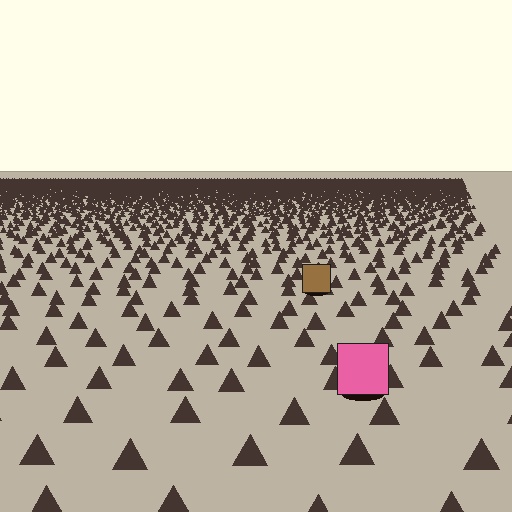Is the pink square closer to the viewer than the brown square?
Yes. The pink square is closer — you can tell from the texture gradient: the ground texture is coarser near it.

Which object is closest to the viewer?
The pink square is closest. The texture marks near it are larger and more spread out.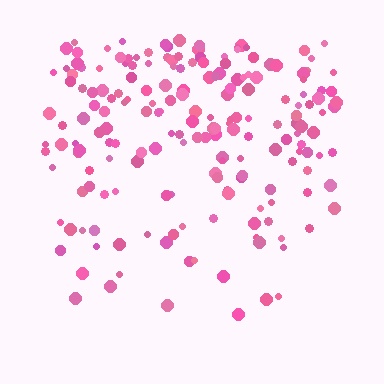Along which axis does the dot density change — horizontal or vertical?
Vertical.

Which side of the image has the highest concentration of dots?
The top.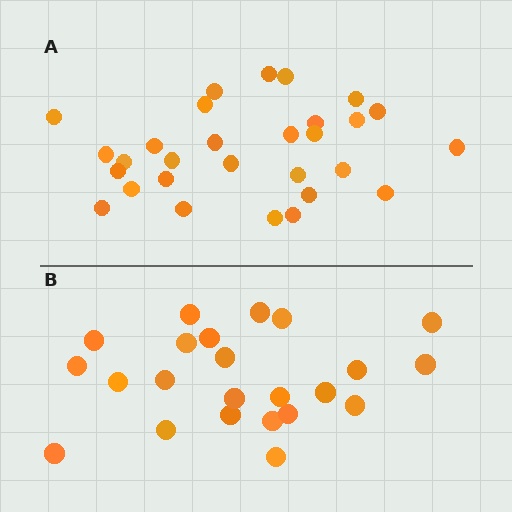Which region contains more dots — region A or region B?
Region A (the top region) has more dots.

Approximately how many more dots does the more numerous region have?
Region A has about 6 more dots than region B.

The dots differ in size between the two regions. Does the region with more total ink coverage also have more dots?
No. Region B has more total ink coverage because its dots are larger, but region A actually contains more individual dots. Total area can be misleading — the number of items is what matters here.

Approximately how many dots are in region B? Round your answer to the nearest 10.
About 20 dots. (The exact count is 23, which rounds to 20.)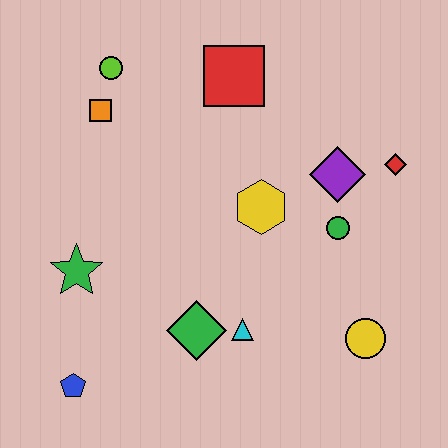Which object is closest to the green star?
The blue pentagon is closest to the green star.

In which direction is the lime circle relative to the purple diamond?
The lime circle is to the left of the purple diamond.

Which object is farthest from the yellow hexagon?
The blue pentagon is farthest from the yellow hexagon.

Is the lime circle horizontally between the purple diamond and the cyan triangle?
No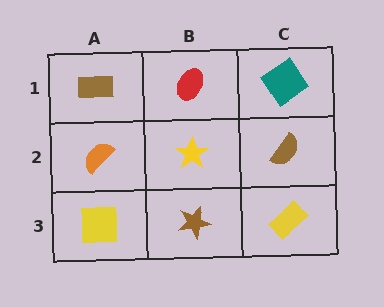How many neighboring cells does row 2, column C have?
3.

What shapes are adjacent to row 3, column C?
A brown semicircle (row 2, column C), a brown star (row 3, column B).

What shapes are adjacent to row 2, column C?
A teal diamond (row 1, column C), a yellow rectangle (row 3, column C), a yellow star (row 2, column B).